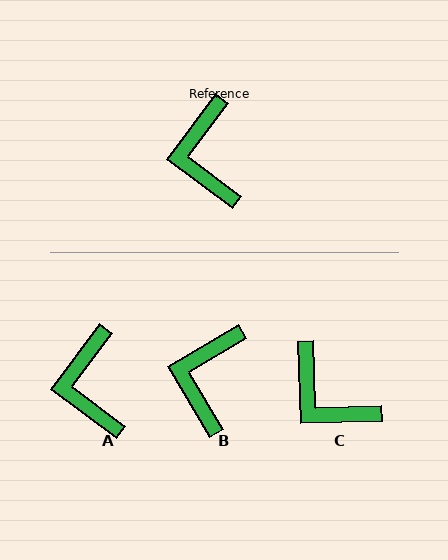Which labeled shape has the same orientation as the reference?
A.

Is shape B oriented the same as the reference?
No, it is off by about 22 degrees.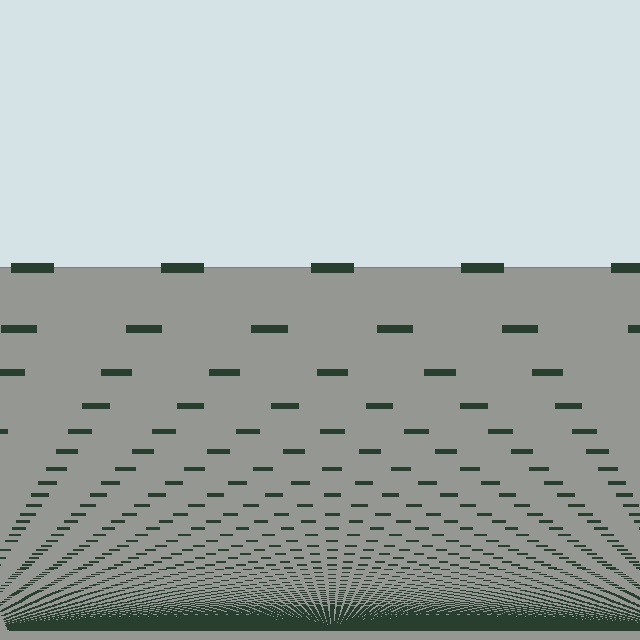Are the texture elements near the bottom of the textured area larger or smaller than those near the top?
Smaller. The gradient is inverted — elements near the bottom are smaller and denser.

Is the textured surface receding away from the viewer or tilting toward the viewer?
The surface appears to tilt toward the viewer. Texture elements get larger and sparser toward the top.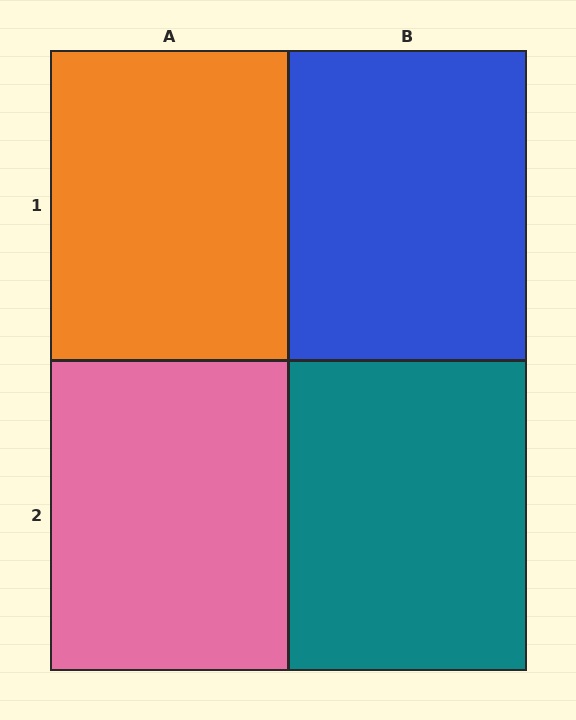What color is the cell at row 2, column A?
Pink.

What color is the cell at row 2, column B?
Teal.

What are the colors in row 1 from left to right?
Orange, blue.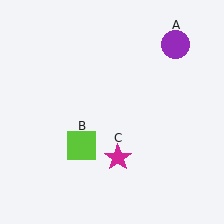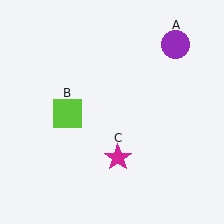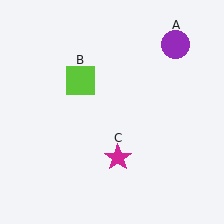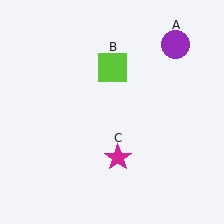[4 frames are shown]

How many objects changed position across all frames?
1 object changed position: lime square (object B).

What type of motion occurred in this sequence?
The lime square (object B) rotated clockwise around the center of the scene.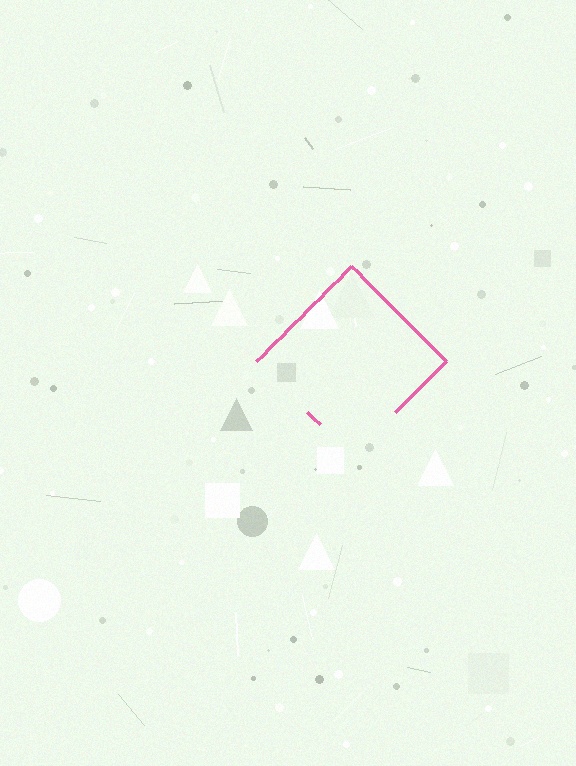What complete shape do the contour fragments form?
The contour fragments form a diamond.